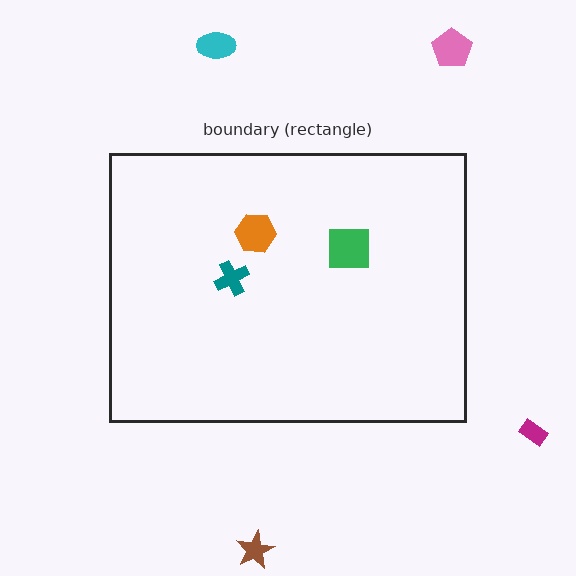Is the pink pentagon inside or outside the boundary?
Outside.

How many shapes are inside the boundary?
3 inside, 4 outside.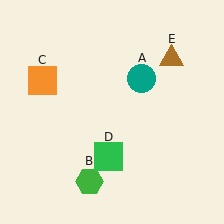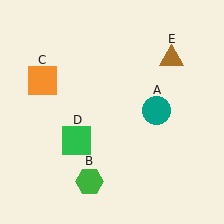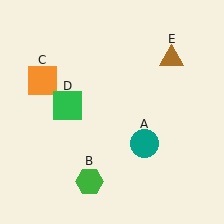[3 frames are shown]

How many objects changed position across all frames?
2 objects changed position: teal circle (object A), green square (object D).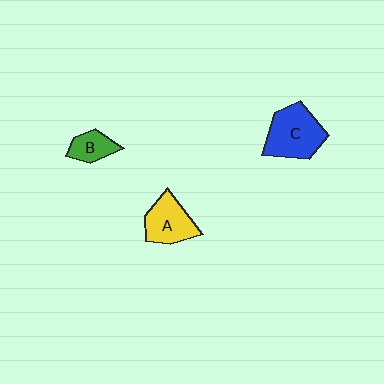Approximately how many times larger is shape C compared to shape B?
Approximately 2.1 times.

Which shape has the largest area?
Shape C (blue).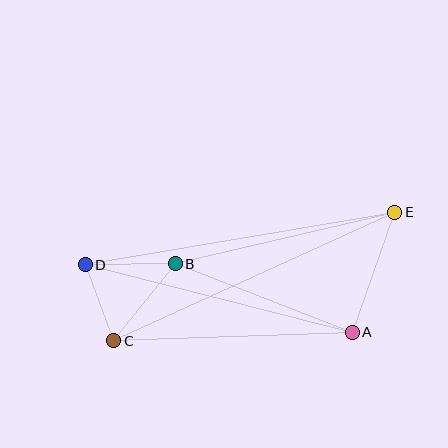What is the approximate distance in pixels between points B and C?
The distance between B and C is approximately 99 pixels.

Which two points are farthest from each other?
Points D and E are farthest from each other.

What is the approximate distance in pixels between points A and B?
The distance between A and B is approximately 190 pixels.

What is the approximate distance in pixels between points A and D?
The distance between A and D is approximately 275 pixels.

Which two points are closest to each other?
Points C and D are closest to each other.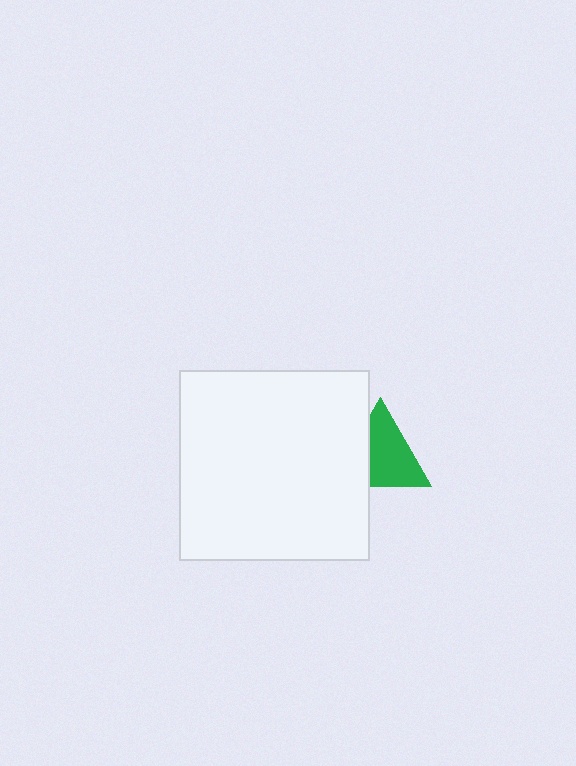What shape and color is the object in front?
The object in front is a white square.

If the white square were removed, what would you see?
You would see the complete green triangle.